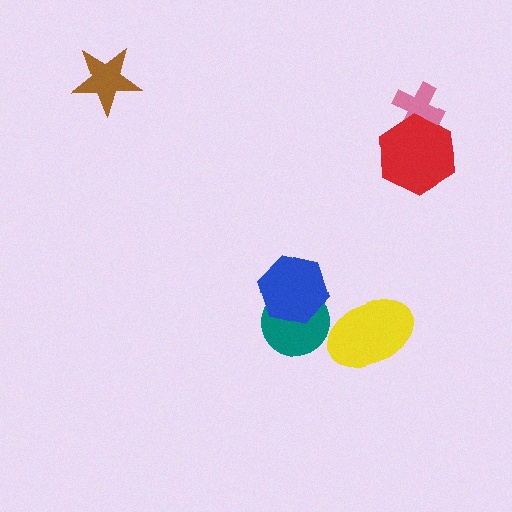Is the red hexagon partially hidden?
No, no other shape covers it.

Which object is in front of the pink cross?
The red hexagon is in front of the pink cross.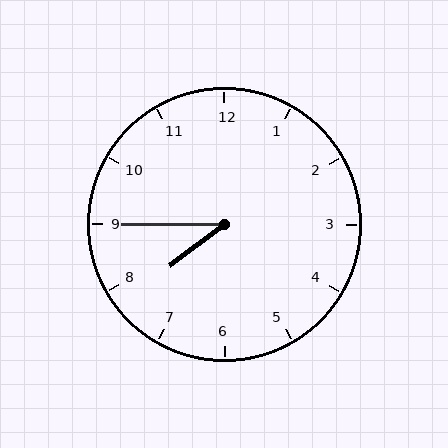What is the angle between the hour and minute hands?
Approximately 38 degrees.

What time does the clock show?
7:45.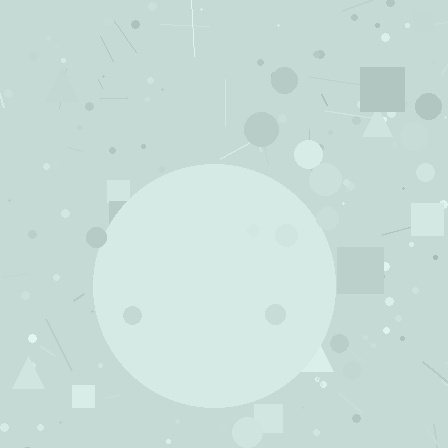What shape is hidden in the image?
A circle is hidden in the image.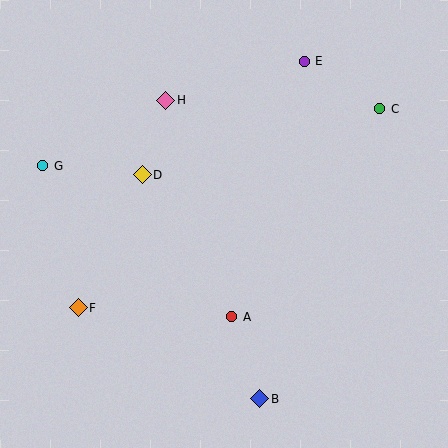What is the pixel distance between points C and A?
The distance between C and A is 255 pixels.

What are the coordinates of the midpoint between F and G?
The midpoint between F and G is at (60, 237).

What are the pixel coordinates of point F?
Point F is at (78, 308).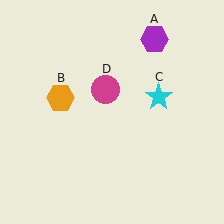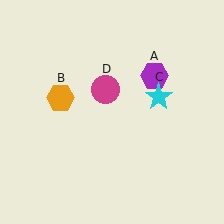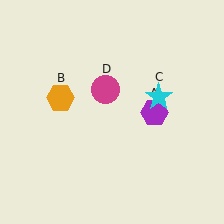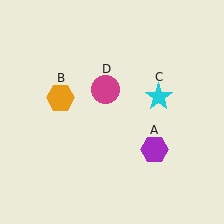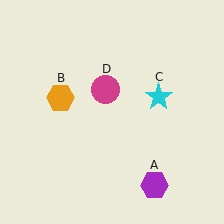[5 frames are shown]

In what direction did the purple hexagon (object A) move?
The purple hexagon (object A) moved down.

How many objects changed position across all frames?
1 object changed position: purple hexagon (object A).